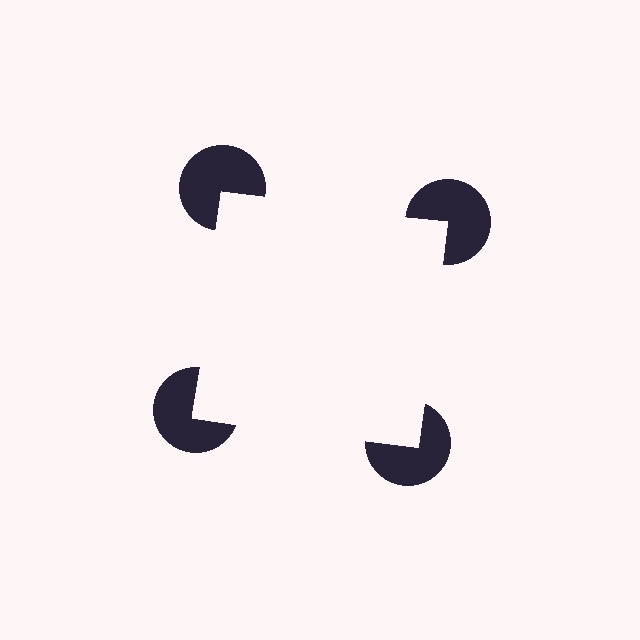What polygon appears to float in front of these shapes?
An illusory square — its edges are inferred from the aligned wedge cuts in the pac-man discs, not physically drawn.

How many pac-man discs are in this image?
There are 4 — one at each vertex of the illusory square.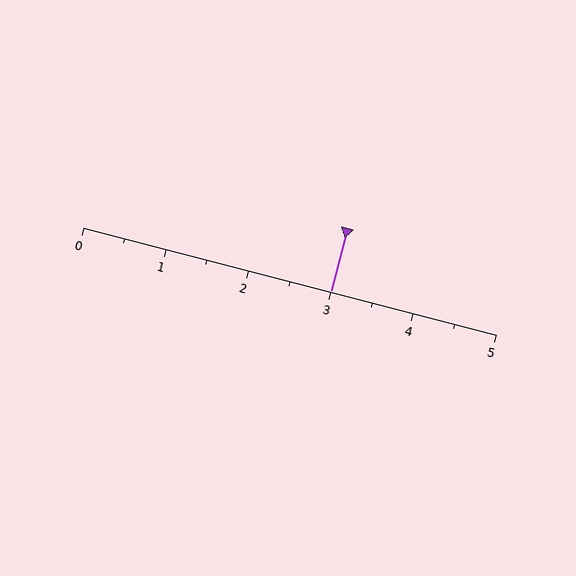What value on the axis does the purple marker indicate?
The marker indicates approximately 3.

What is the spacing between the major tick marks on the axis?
The major ticks are spaced 1 apart.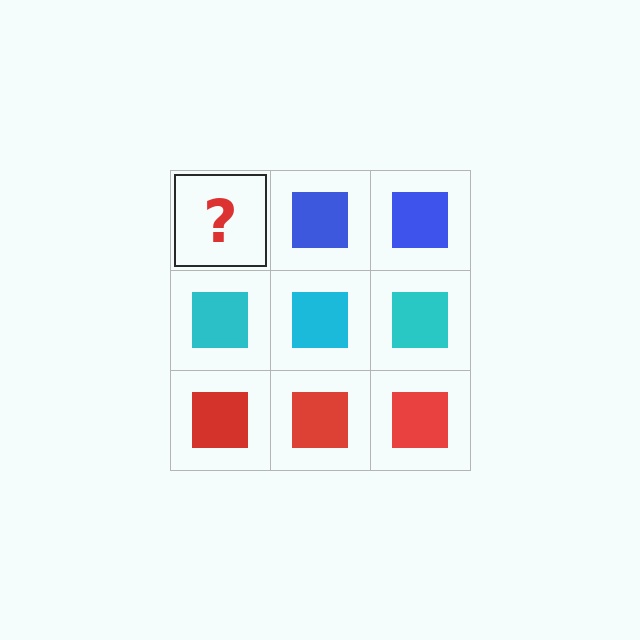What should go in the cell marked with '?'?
The missing cell should contain a blue square.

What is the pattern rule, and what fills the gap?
The rule is that each row has a consistent color. The gap should be filled with a blue square.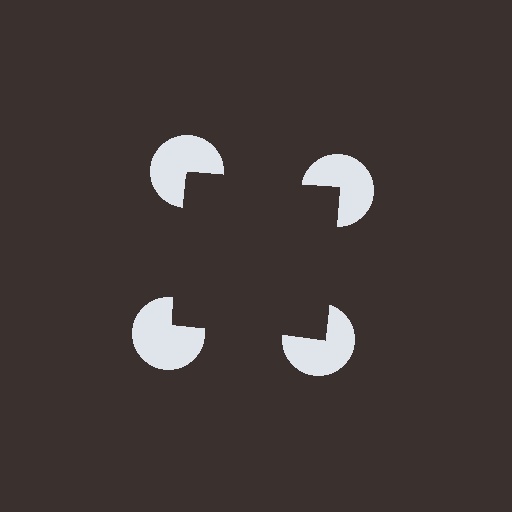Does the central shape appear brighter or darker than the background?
It typically appears slightly darker than the background, even though no actual brightness change is drawn.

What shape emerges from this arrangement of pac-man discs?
An illusory square — its edges are inferred from the aligned wedge cuts in the pac-man discs, not physically drawn.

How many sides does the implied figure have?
4 sides.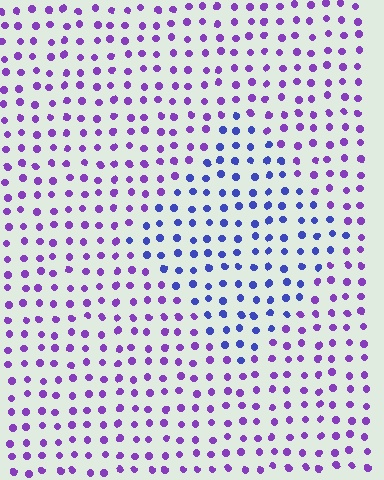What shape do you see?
I see a diamond.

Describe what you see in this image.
The image is filled with small purple elements in a uniform arrangement. A diamond-shaped region is visible where the elements are tinted to a slightly different hue, forming a subtle color boundary.